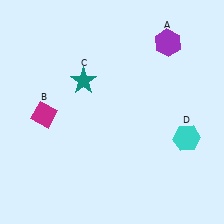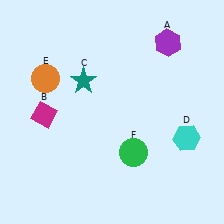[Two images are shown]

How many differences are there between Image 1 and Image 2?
There are 2 differences between the two images.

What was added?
An orange circle (E), a green circle (F) were added in Image 2.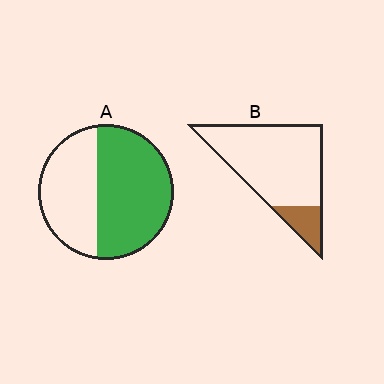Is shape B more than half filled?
No.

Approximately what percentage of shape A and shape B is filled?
A is approximately 60% and B is approximately 15%.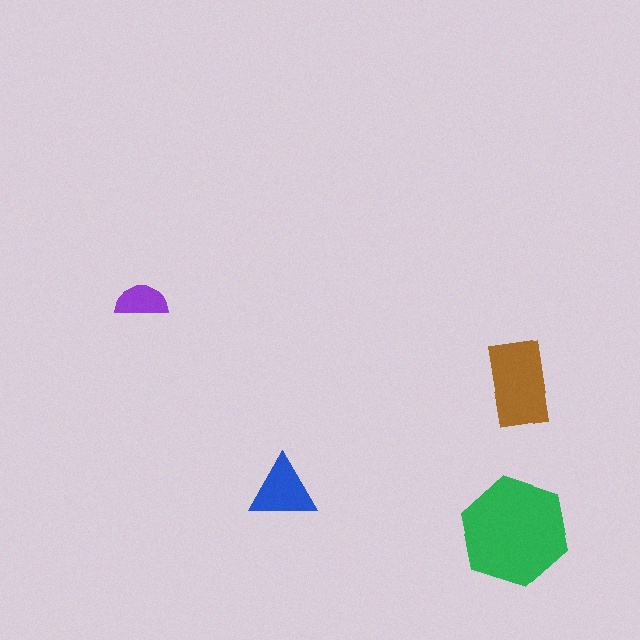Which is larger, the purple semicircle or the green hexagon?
The green hexagon.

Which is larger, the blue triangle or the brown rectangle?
The brown rectangle.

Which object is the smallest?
The purple semicircle.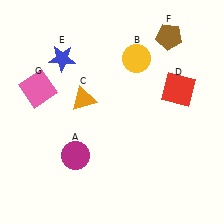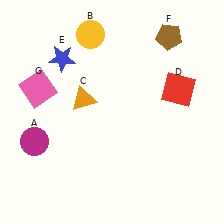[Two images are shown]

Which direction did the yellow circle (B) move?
The yellow circle (B) moved left.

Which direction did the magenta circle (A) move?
The magenta circle (A) moved left.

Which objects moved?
The objects that moved are: the magenta circle (A), the yellow circle (B).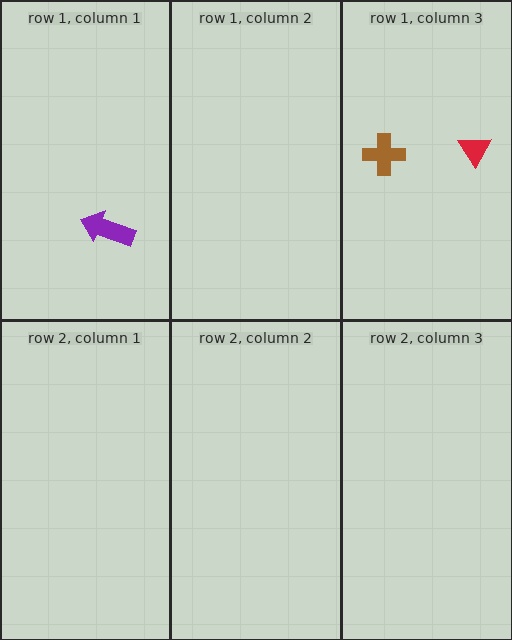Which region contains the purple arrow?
The row 1, column 1 region.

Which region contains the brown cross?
The row 1, column 3 region.